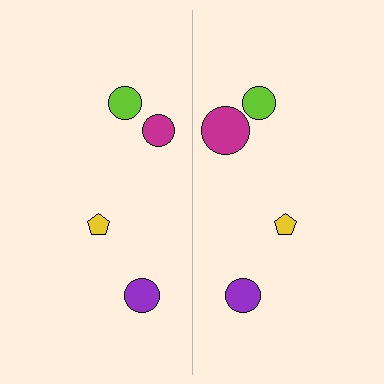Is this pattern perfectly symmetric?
No, the pattern is not perfectly symmetric. The magenta circle on the right side has a different size than its mirror counterpart.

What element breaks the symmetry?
The magenta circle on the right side has a different size than its mirror counterpart.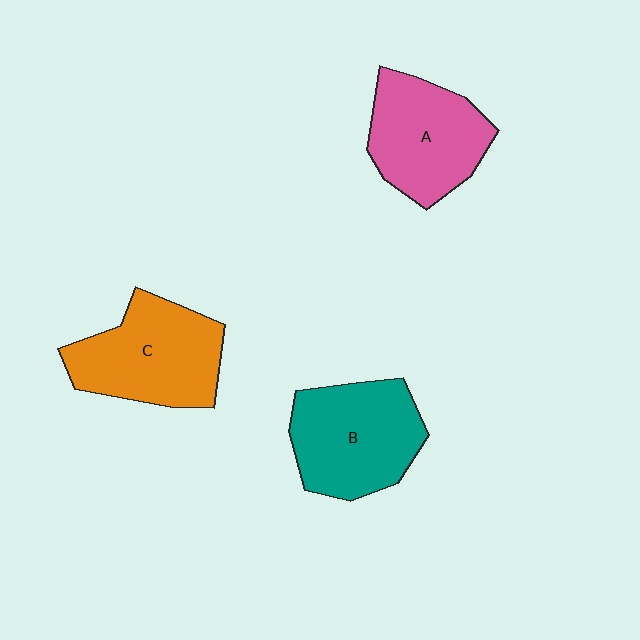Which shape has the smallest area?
Shape A (pink).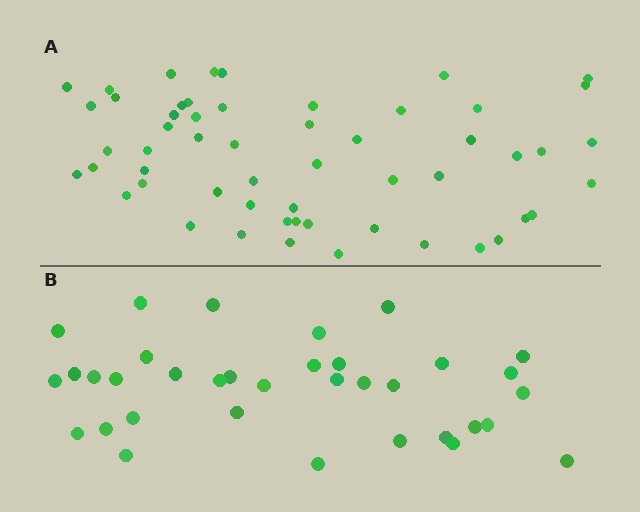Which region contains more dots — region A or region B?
Region A (the top region) has more dots.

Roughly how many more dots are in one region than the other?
Region A has approximately 20 more dots than region B.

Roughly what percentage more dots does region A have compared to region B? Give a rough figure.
About 55% more.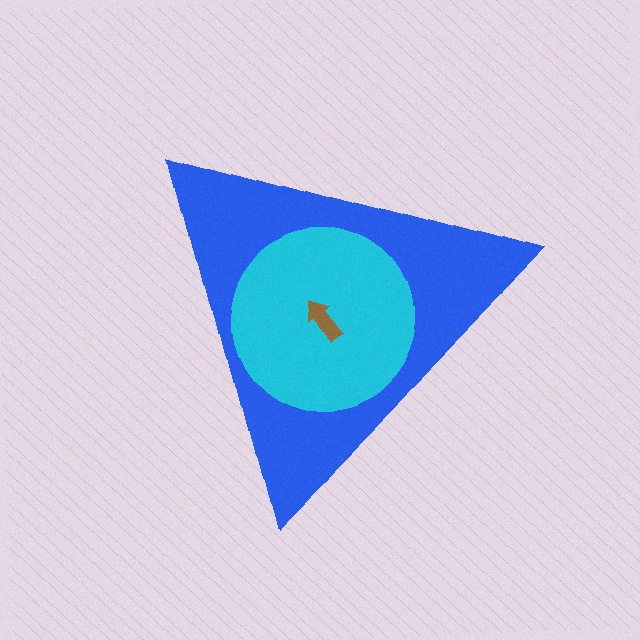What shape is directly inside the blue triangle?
The cyan circle.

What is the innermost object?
The brown arrow.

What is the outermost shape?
The blue triangle.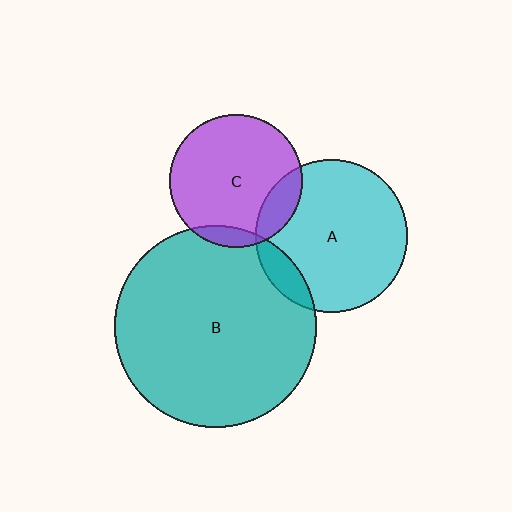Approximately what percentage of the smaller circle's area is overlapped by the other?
Approximately 10%.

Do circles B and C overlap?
Yes.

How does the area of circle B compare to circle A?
Approximately 1.8 times.